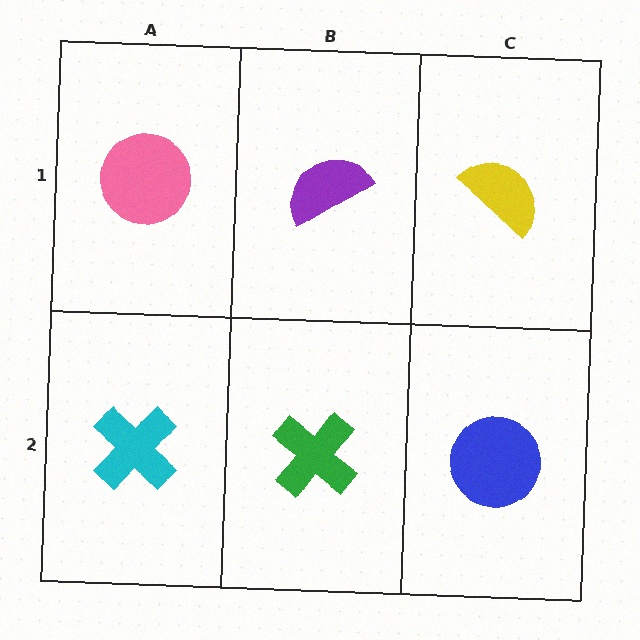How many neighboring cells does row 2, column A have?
2.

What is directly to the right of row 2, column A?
A green cross.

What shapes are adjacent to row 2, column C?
A yellow semicircle (row 1, column C), a green cross (row 2, column B).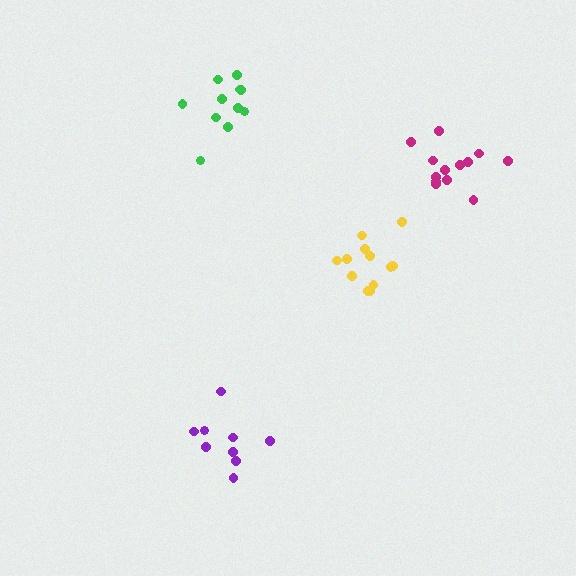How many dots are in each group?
Group 1: 13 dots, Group 2: 12 dots, Group 3: 9 dots, Group 4: 11 dots (45 total).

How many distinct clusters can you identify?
There are 4 distinct clusters.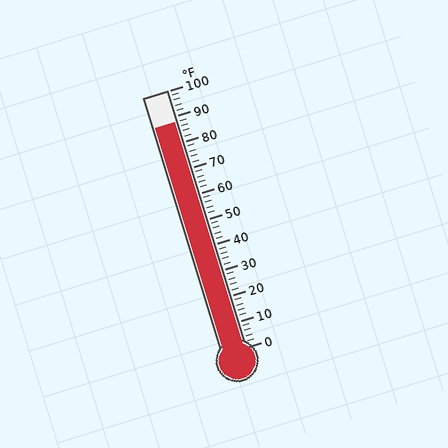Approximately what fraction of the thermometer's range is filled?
The thermometer is filled to approximately 90% of its range.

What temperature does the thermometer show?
The thermometer shows approximately 88°F.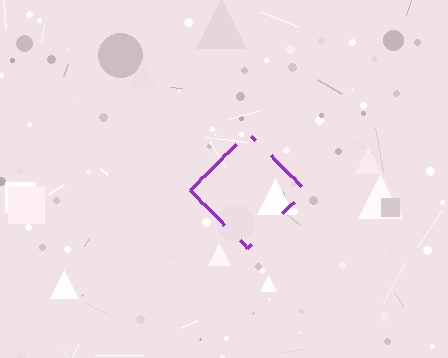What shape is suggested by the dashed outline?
The dashed outline suggests a diamond.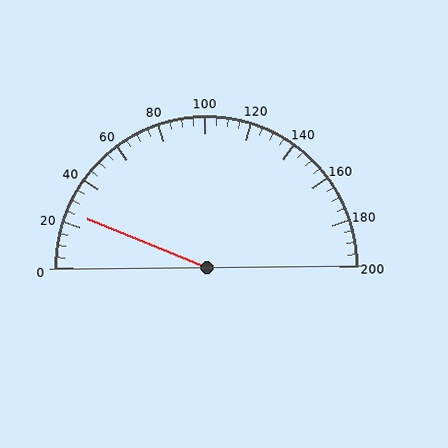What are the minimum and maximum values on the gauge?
The gauge ranges from 0 to 200.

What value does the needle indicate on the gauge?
The needle indicates approximately 25.